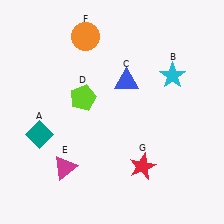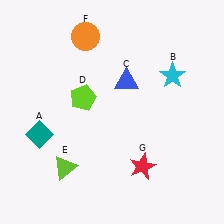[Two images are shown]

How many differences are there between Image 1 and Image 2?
There is 1 difference between the two images.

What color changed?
The triangle (E) changed from magenta in Image 1 to lime in Image 2.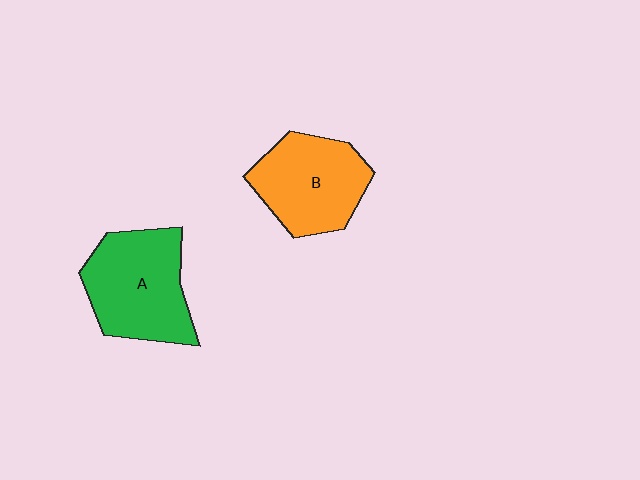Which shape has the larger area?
Shape A (green).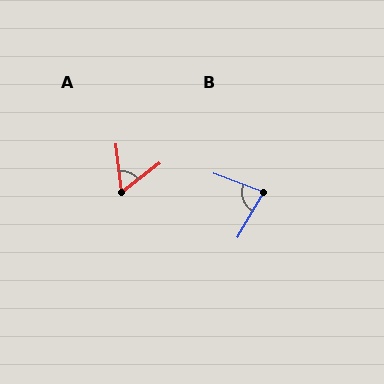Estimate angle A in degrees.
Approximately 59 degrees.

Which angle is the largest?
B, at approximately 80 degrees.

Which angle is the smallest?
A, at approximately 59 degrees.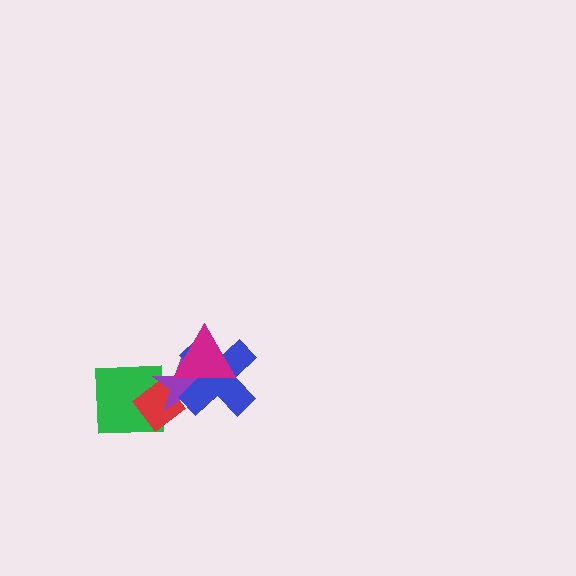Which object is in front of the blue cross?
The magenta triangle is in front of the blue cross.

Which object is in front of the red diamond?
The purple star is in front of the red diamond.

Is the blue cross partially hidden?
Yes, it is partially covered by another shape.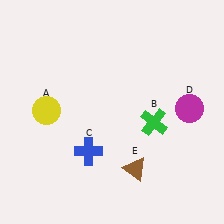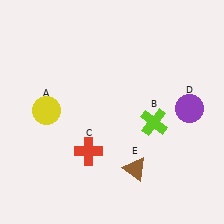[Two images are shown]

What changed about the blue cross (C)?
In Image 1, C is blue. In Image 2, it changed to red.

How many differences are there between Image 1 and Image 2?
There are 3 differences between the two images.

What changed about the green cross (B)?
In Image 1, B is green. In Image 2, it changed to lime.